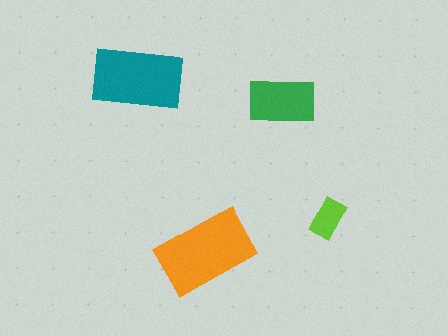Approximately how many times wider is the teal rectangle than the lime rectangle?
About 2 times wider.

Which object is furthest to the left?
The teal rectangle is leftmost.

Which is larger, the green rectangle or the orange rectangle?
The orange one.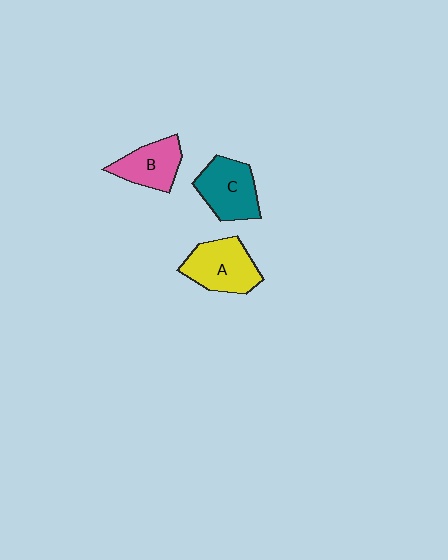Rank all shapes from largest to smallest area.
From largest to smallest: A (yellow), C (teal), B (pink).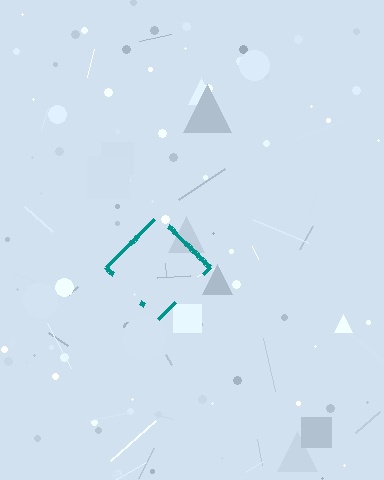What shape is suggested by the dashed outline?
The dashed outline suggests a diamond.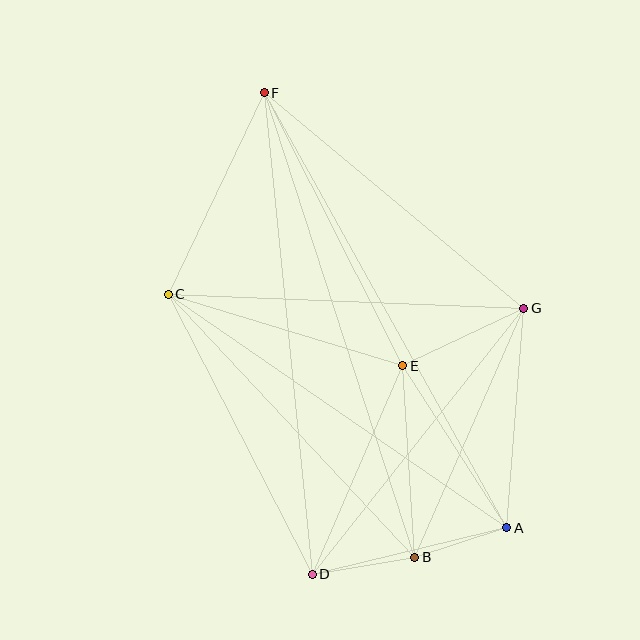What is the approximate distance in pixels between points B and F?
The distance between B and F is approximately 488 pixels.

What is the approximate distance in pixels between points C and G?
The distance between C and G is approximately 356 pixels.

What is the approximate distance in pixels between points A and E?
The distance between A and E is approximately 192 pixels.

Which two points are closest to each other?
Points A and B are closest to each other.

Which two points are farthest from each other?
Points A and F are farthest from each other.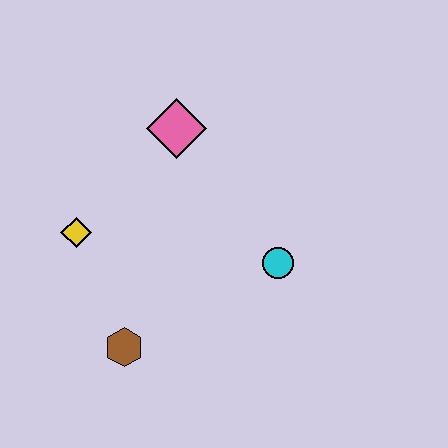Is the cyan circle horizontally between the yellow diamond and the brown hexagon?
No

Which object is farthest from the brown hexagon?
The pink diamond is farthest from the brown hexagon.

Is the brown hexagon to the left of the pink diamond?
Yes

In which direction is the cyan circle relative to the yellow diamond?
The cyan circle is to the right of the yellow diamond.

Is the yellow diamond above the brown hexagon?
Yes